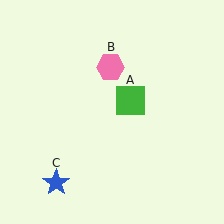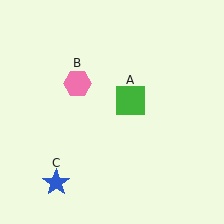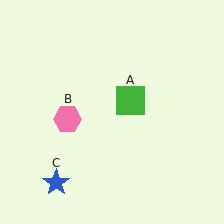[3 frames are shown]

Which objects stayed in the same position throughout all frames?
Green square (object A) and blue star (object C) remained stationary.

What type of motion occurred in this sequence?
The pink hexagon (object B) rotated counterclockwise around the center of the scene.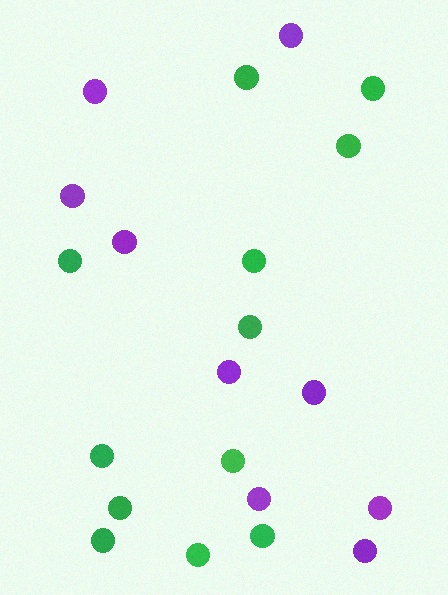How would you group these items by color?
There are 2 groups: one group of green circles (12) and one group of purple circles (9).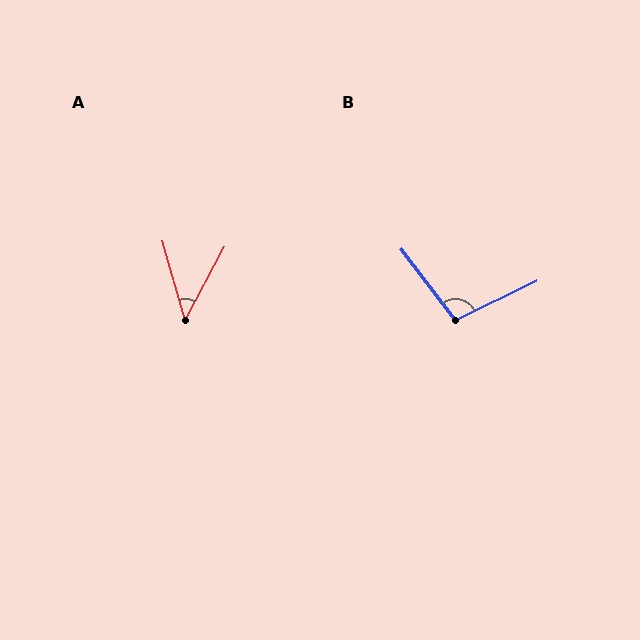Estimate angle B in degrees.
Approximately 102 degrees.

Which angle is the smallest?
A, at approximately 44 degrees.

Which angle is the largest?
B, at approximately 102 degrees.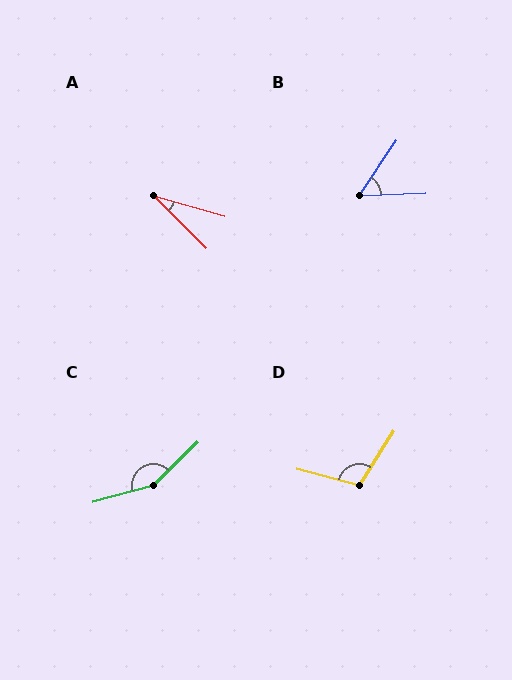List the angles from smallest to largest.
A (29°), B (54°), D (108°), C (151°).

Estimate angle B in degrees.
Approximately 54 degrees.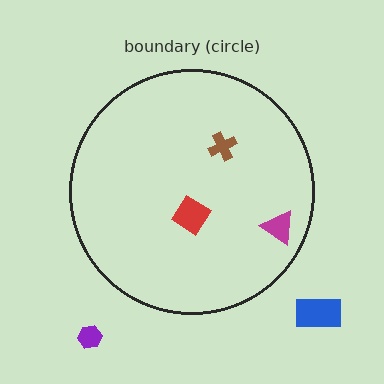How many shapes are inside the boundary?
3 inside, 2 outside.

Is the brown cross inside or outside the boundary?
Inside.